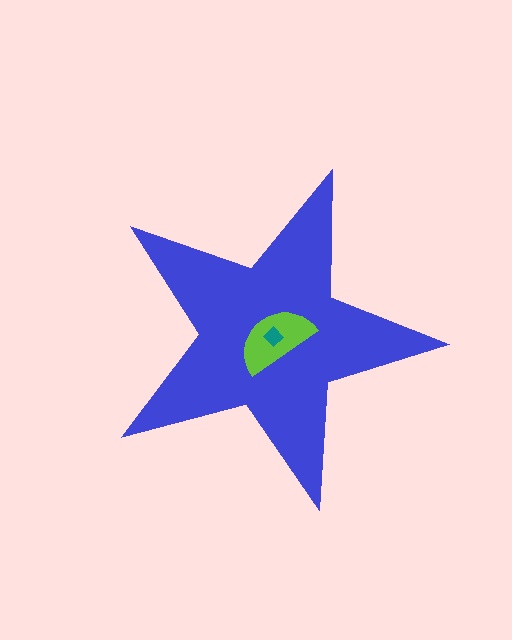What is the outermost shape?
The blue star.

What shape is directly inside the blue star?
The lime semicircle.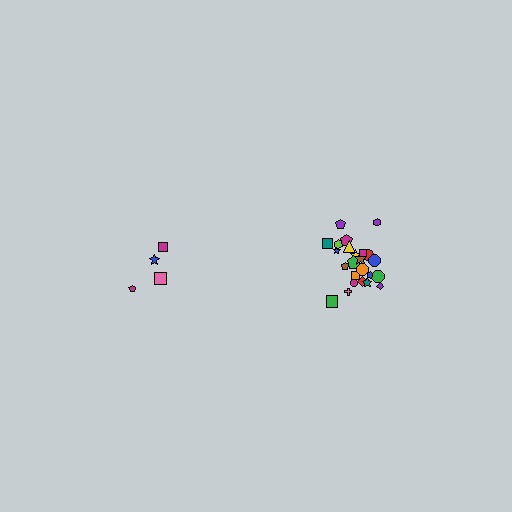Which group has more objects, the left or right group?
The right group.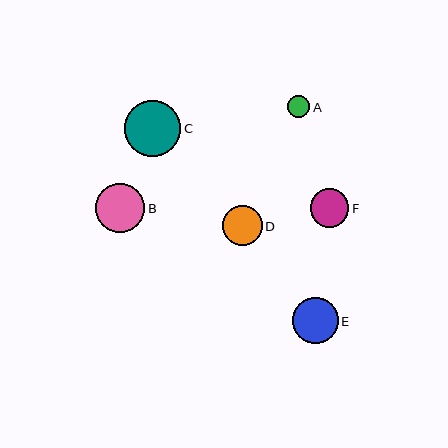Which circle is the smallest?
Circle A is the smallest with a size of approximately 23 pixels.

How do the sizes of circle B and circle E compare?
Circle B and circle E are approximately the same size.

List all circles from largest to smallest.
From largest to smallest: C, B, E, D, F, A.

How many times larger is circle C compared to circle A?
Circle C is approximately 2.5 times the size of circle A.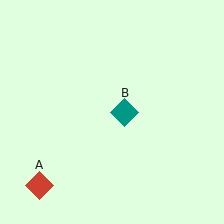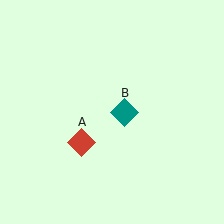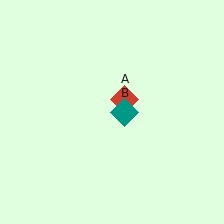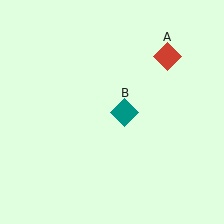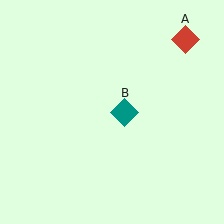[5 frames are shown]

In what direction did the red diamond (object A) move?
The red diamond (object A) moved up and to the right.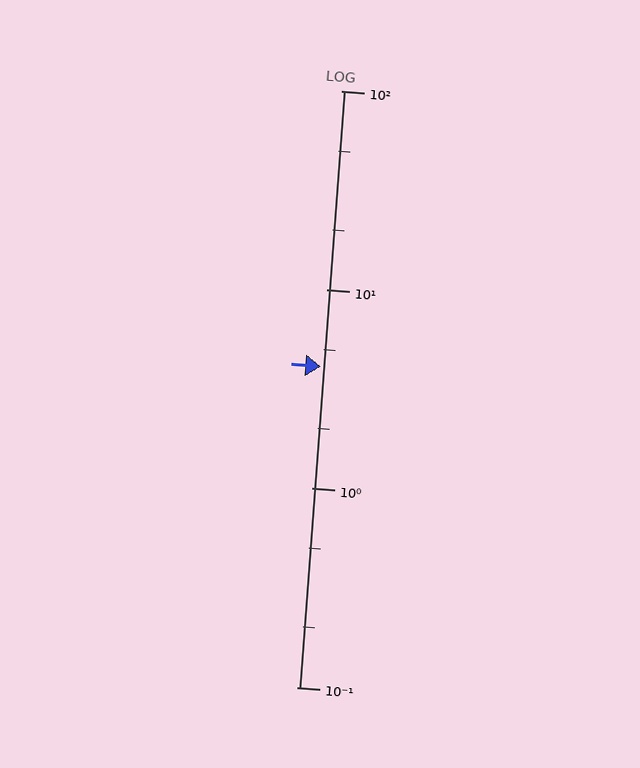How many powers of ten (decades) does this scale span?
The scale spans 3 decades, from 0.1 to 100.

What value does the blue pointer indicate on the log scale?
The pointer indicates approximately 4.1.